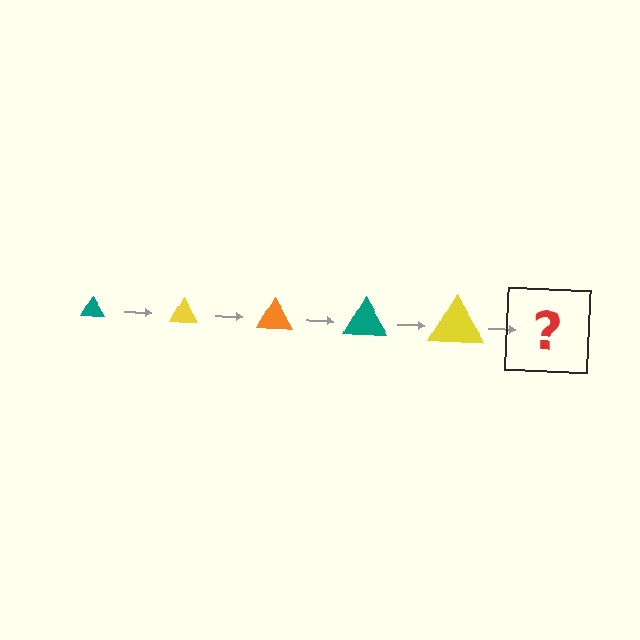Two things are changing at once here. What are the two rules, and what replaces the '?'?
The two rules are that the triangle grows larger each step and the color cycles through teal, yellow, and orange. The '?' should be an orange triangle, larger than the previous one.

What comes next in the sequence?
The next element should be an orange triangle, larger than the previous one.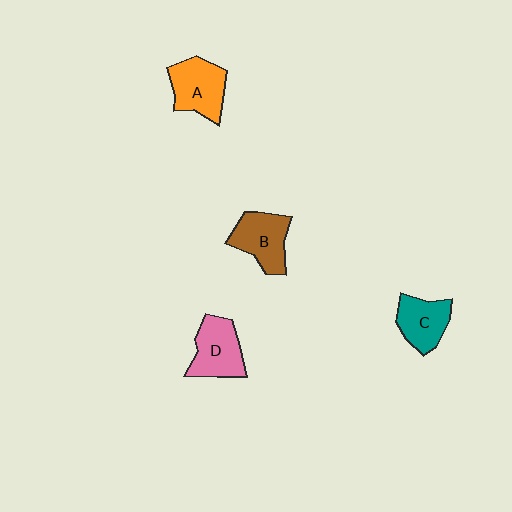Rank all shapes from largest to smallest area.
From largest to smallest: A (orange), D (pink), B (brown), C (teal).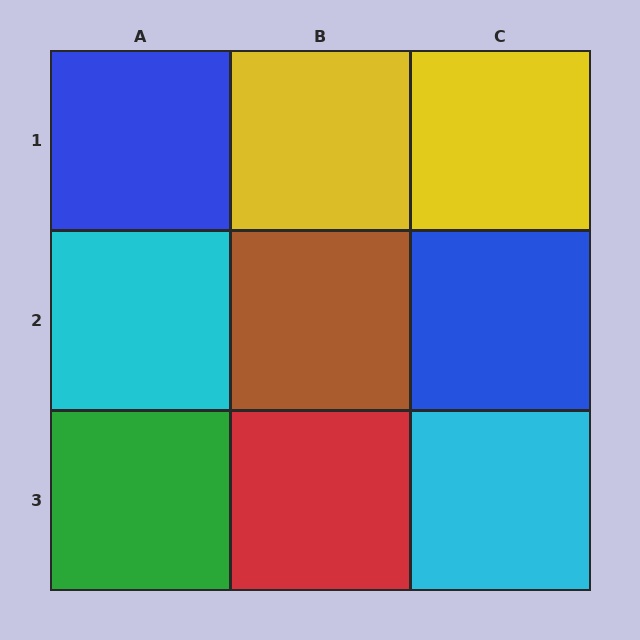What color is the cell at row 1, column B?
Yellow.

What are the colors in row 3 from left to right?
Green, red, cyan.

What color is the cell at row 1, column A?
Blue.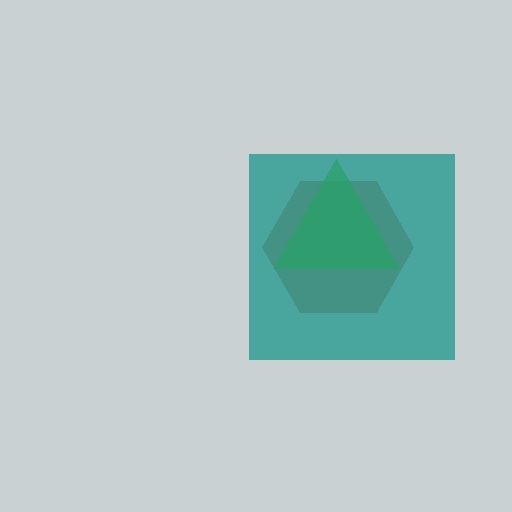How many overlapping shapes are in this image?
There are 3 overlapping shapes in the image.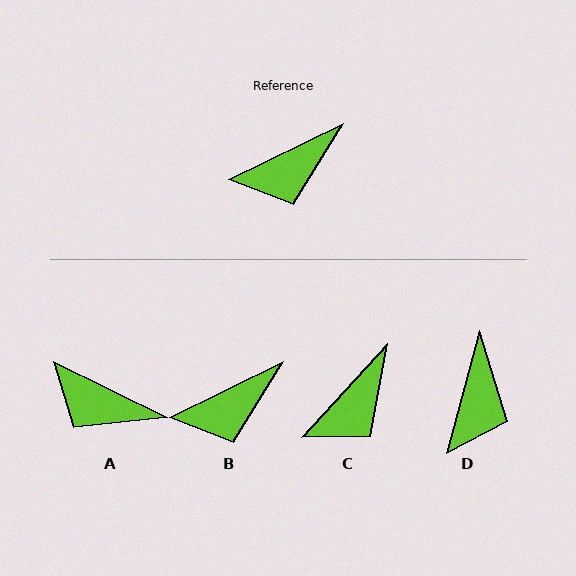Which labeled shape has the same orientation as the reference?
B.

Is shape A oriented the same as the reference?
No, it is off by about 52 degrees.